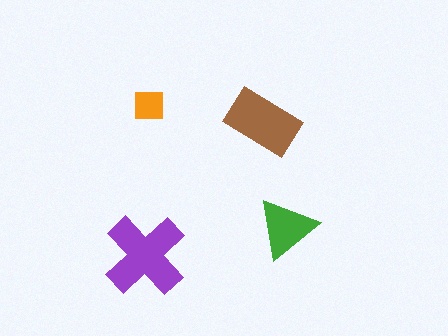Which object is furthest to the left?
The purple cross is leftmost.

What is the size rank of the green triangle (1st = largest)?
3rd.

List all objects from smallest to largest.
The orange square, the green triangle, the brown rectangle, the purple cross.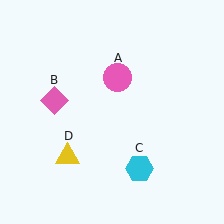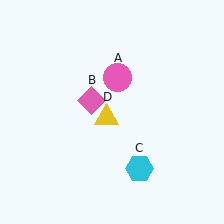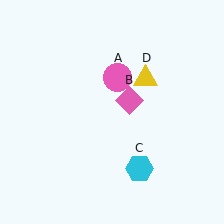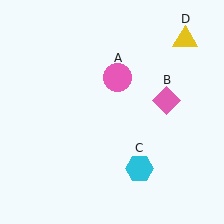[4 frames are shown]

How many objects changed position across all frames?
2 objects changed position: pink diamond (object B), yellow triangle (object D).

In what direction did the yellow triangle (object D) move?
The yellow triangle (object D) moved up and to the right.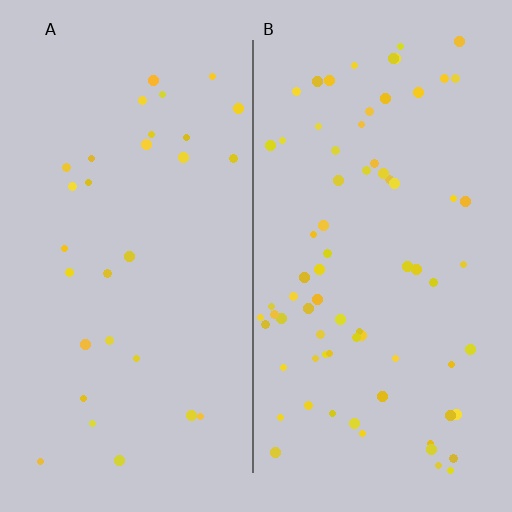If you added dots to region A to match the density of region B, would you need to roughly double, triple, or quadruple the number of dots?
Approximately double.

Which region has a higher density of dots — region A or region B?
B (the right).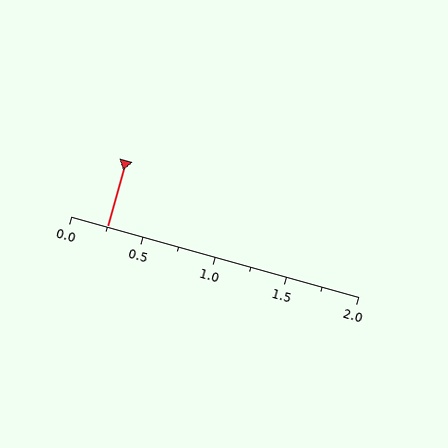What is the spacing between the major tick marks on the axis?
The major ticks are spaced 0.5 apart.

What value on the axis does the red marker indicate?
The marker indicates approximately 0.25.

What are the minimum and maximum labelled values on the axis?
The axis runs from 0.0 to 2.0.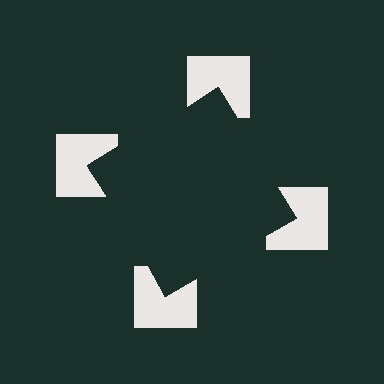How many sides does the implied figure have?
4 sides.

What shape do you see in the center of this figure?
An illusory square — its edges are inferred from the aligned wedge cuts in the notched squares, not physically drawn.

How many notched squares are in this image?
There are 4 — one at each vertex of the illusory square.